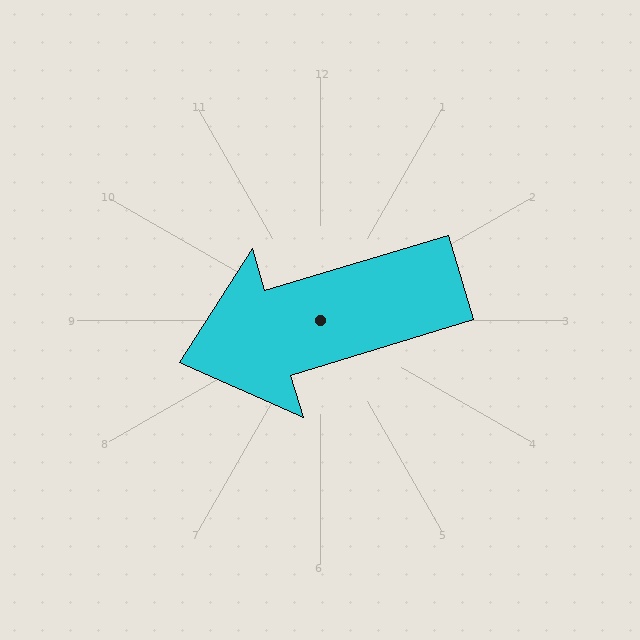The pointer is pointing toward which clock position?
Roughly 8 o'clock.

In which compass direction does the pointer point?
West.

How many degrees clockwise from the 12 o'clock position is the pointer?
Approximately 253 degrees.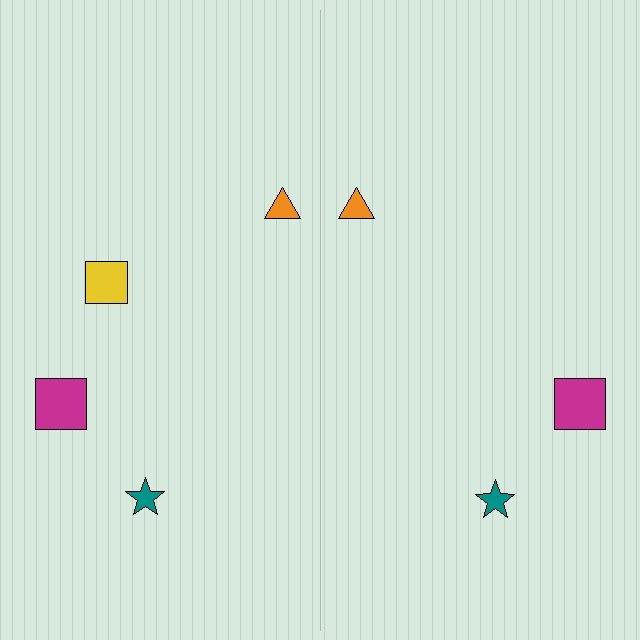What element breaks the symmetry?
A yellow square is missing from the right side.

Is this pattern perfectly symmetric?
No, the pattern is not perfectly symmetric. A yellow square is missing from the right side.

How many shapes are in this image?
There are 7 shapes in this image.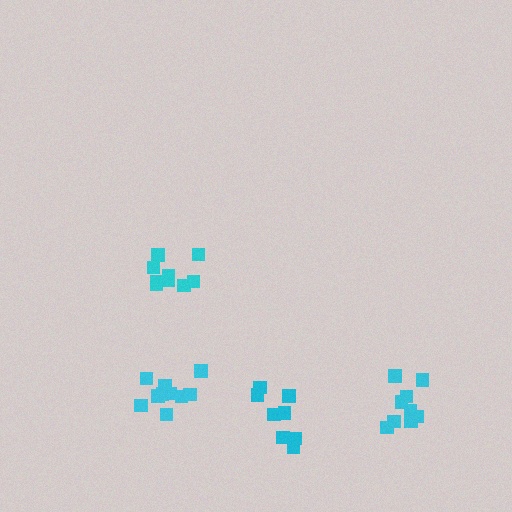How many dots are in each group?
Group 1: 10 dots, Group 2: 9 dots, Group 3: 9 dots, Group 4: 8 dots (36 total).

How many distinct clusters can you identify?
There are 4 distinct clusters.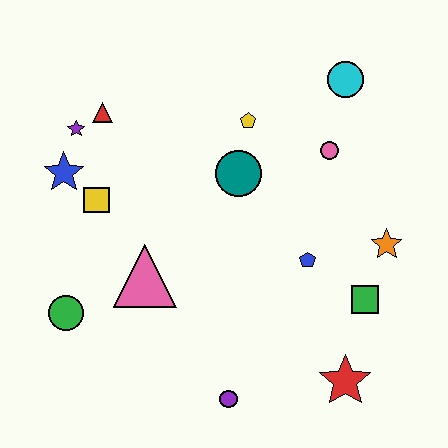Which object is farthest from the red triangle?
The red star is farthest from the red triangle.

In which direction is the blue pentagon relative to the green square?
The blue pentagon is to the left of the green square.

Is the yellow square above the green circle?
Yes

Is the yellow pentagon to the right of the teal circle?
Yes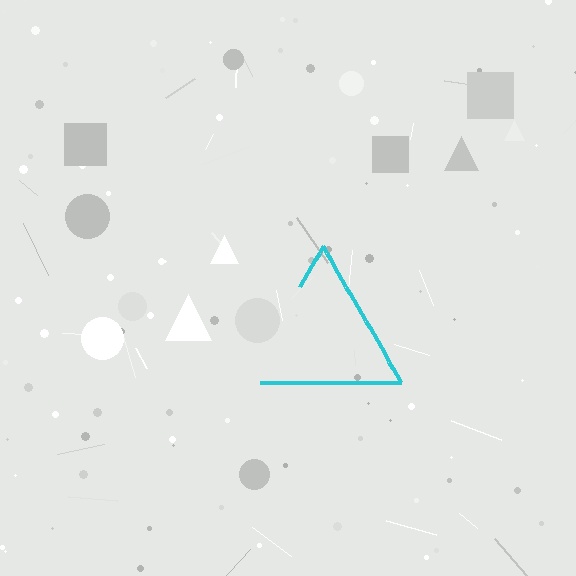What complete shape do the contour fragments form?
The contour fragments form a triangle.